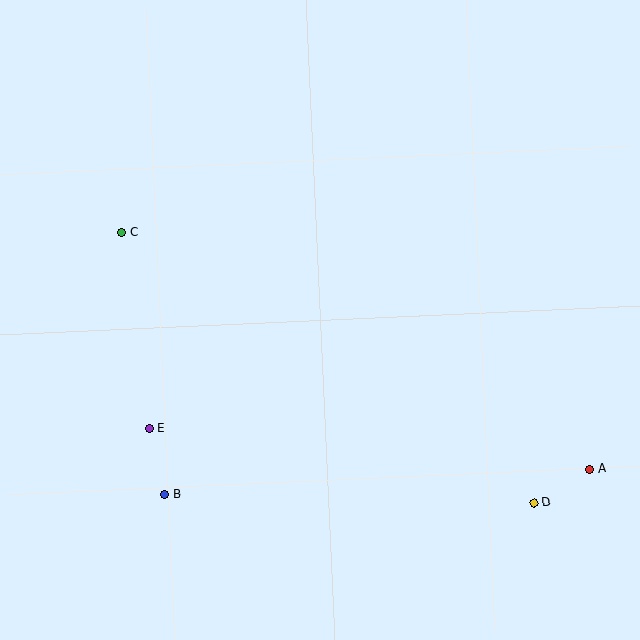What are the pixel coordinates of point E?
Point E is at (149, 429).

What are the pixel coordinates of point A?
Point A is at (590, 469).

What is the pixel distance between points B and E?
The distance between B and E is 68 pixels.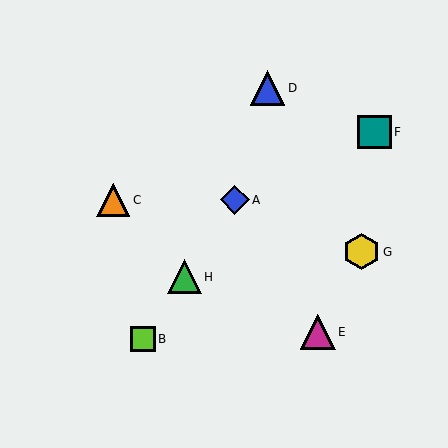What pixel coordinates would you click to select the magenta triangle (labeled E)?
Click at (318, 332) to select the magenta triangle E.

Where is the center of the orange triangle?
The center of the orange triangle is at (113, 200).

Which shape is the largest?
The yellow hexagon (labeled G) is the largest.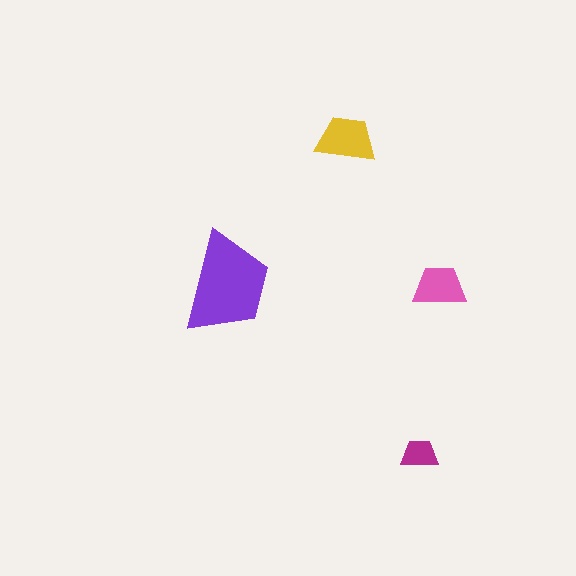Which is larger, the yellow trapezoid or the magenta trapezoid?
The yellow one.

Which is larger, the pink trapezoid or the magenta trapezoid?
The pink one.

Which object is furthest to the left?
The purple trapezoid is leftmost.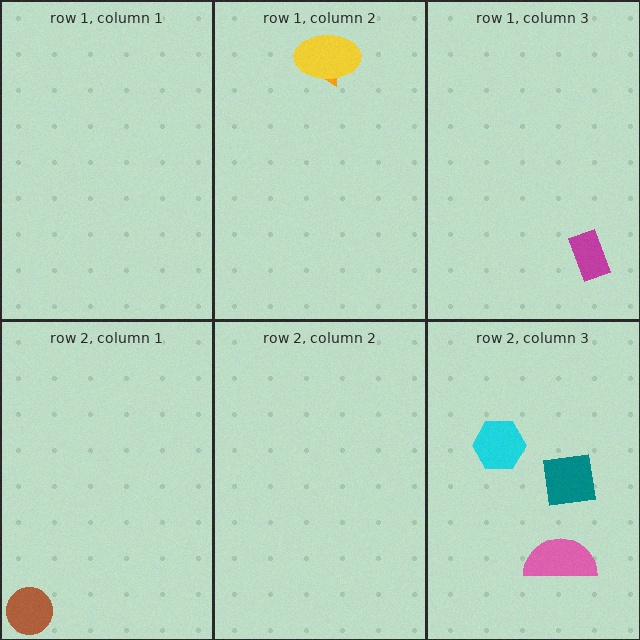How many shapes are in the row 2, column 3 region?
3.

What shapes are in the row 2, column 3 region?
The pink semicircle, the cyan hexagon, the teal square.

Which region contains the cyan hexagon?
The row 2, column 3 region.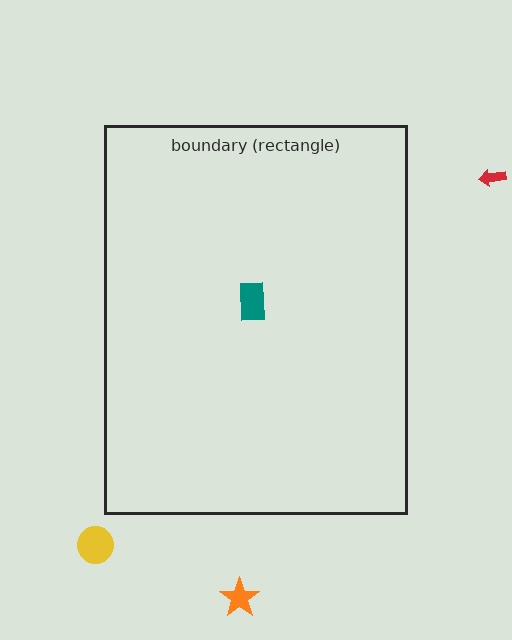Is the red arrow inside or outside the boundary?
Outside.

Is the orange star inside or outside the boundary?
Outside.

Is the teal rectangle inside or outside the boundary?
Inside.